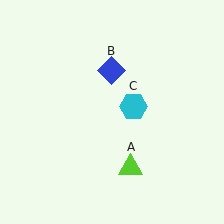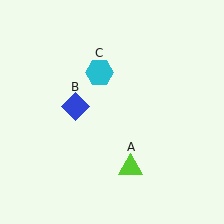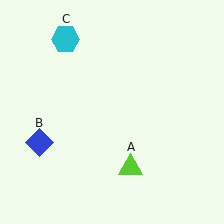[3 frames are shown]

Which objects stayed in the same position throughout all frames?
Lime triangle (object A) remained stationary.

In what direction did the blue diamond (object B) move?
The blue diamond (object B) moved down and to the left.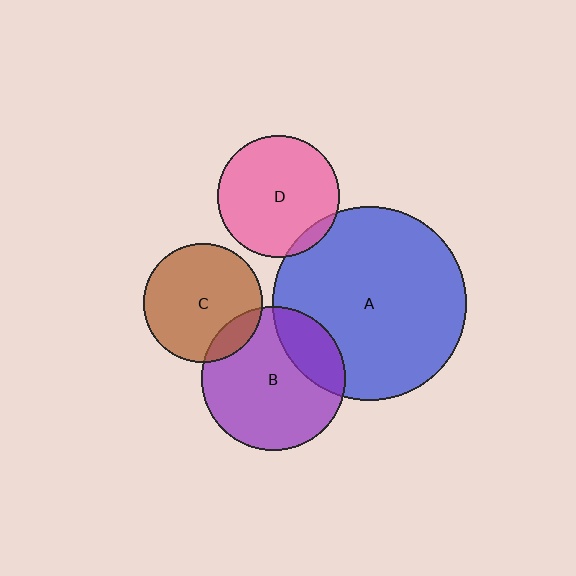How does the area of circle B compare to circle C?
Approximately 1.5 times.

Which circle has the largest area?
Circle A (blue).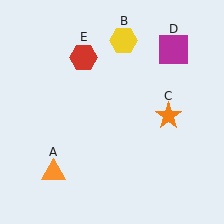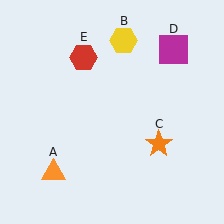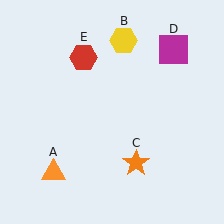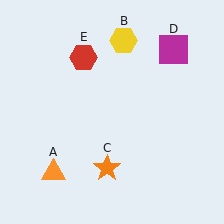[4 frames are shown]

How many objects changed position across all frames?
1 object changed position: orange star (object C).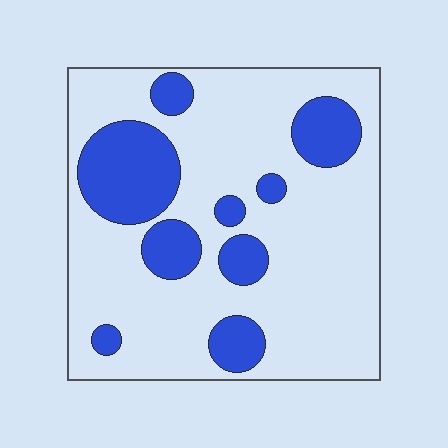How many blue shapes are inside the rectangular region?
9.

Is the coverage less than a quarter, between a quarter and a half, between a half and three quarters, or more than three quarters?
Less than a quarter.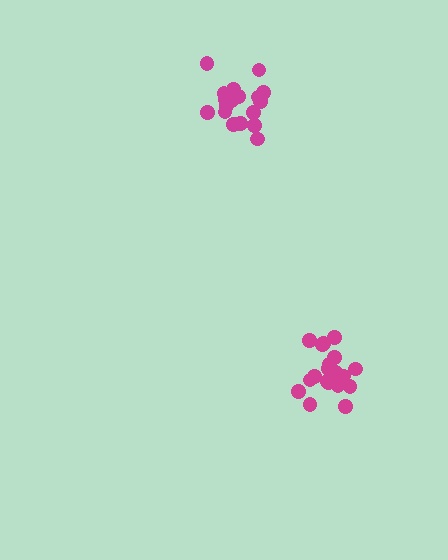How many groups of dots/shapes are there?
There are 2 groups.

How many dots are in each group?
Group 1: 19 dots, Group 2: 19 dots (38 total).